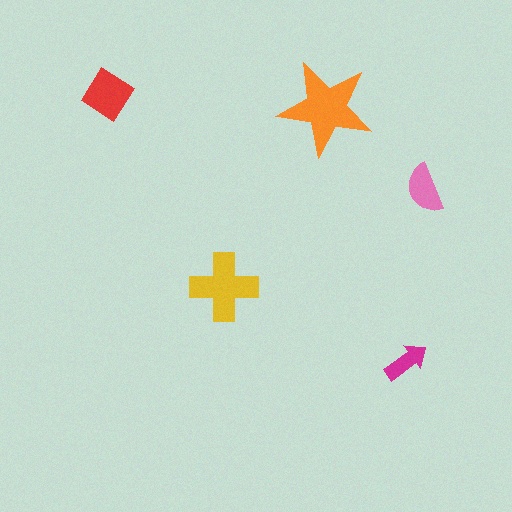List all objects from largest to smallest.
The orange star, the yellow cross, the red diamond, the pink semicircle, the magenta arrow.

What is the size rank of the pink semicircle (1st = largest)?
4th.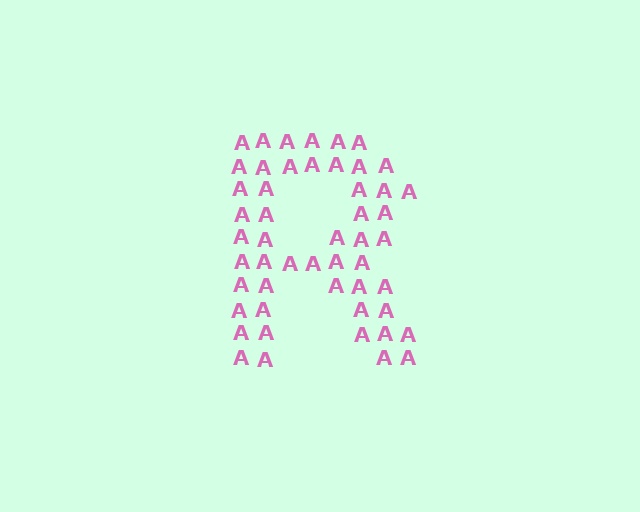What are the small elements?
The small elements are letter A's.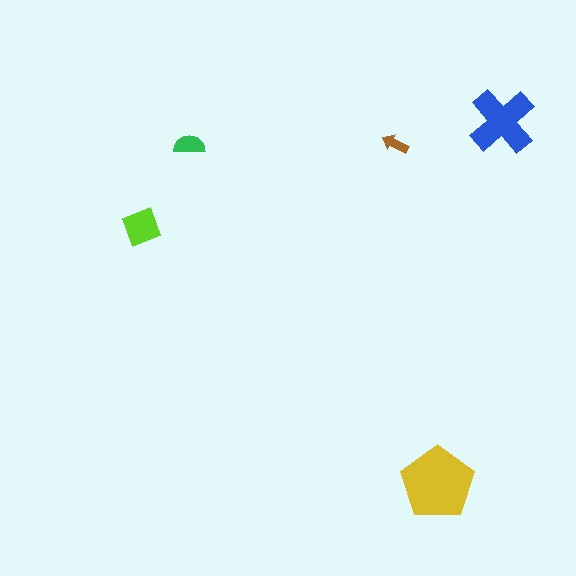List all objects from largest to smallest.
The yellow pentagon, the blue cross, the lime diamond, the green semicircle, the brown arrow.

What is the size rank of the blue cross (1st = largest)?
2nd.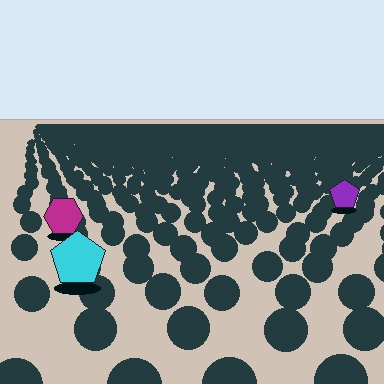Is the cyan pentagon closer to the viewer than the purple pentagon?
Yes. The cyan pentagon is closer — you can tell from the texture gradient: the ground texture is coarser near it.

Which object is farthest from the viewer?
The purple pentagon is farthest from the viewer. It appears smaller and the ground texture around it is denser.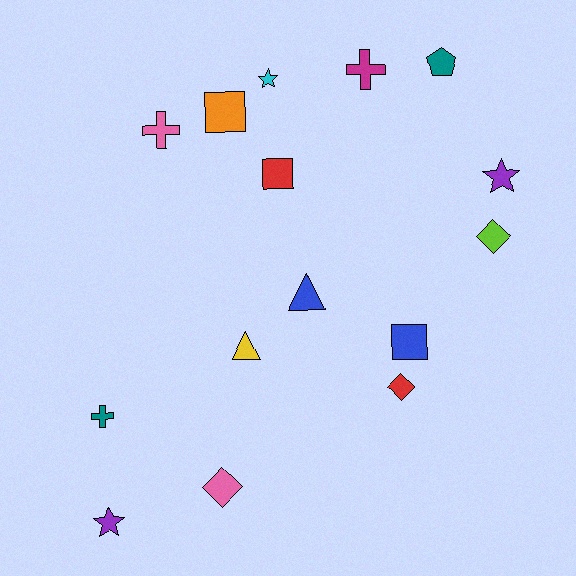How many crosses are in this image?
There are 3 crosses.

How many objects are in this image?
There are 15 objects.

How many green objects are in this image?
There are no green objects.